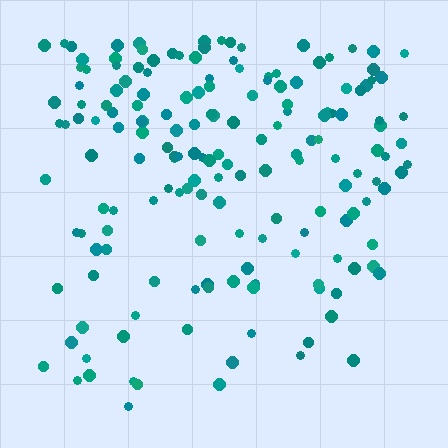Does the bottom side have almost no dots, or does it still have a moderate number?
Still a moderate number, just noticeably fewer than the top.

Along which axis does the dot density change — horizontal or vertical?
Vertical.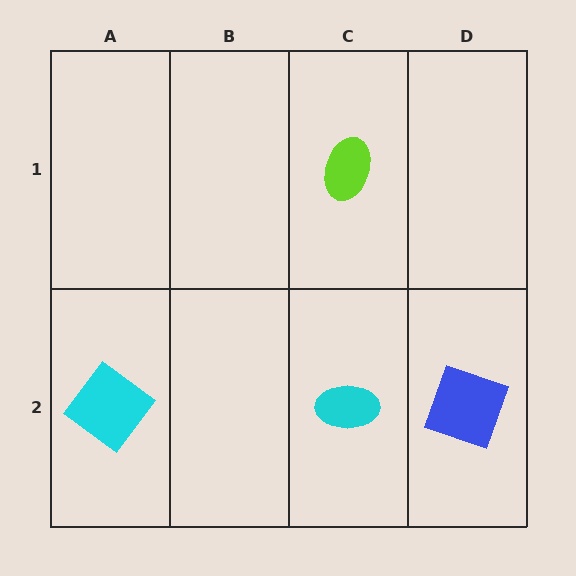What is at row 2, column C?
A cyan ellipse.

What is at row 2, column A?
A cyan diamond.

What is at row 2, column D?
A blue square.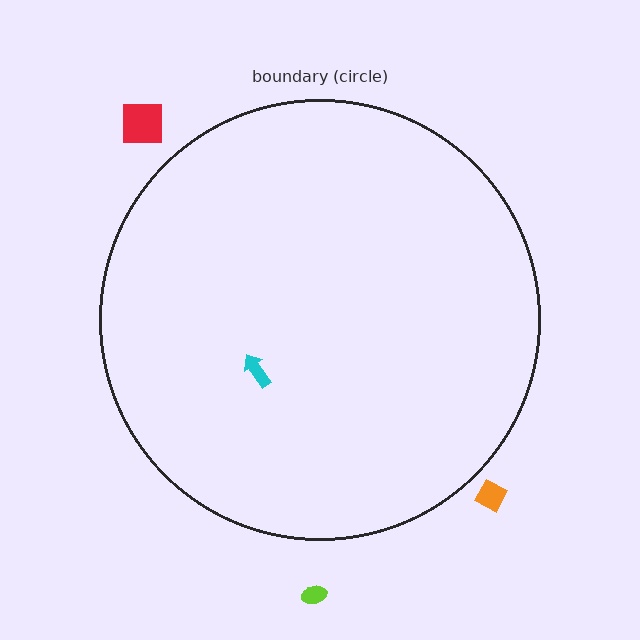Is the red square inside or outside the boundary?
Outside.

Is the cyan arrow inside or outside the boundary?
Inside.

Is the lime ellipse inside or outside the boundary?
Outside.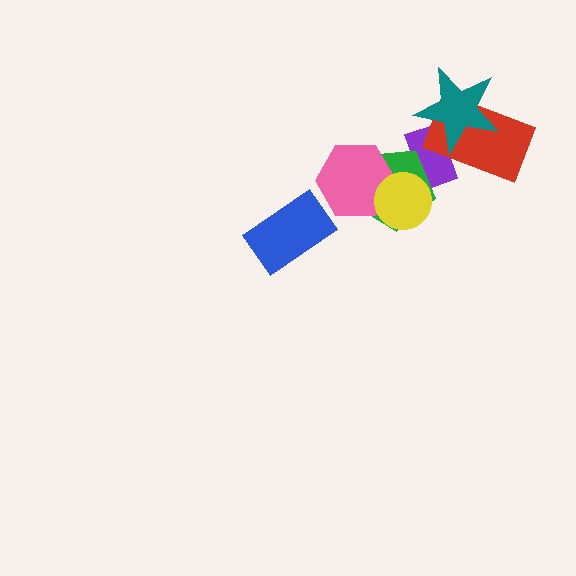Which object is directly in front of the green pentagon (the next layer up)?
The pink hexagon is directly in front of the green pentagon.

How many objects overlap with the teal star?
2 objects overlap with the teal star.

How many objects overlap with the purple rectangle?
3 objects overlap with the purple rectangle.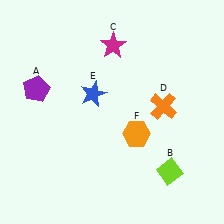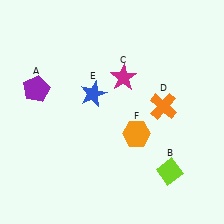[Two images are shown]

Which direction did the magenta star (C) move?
The magenta star (C) moved down.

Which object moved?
The magenta star (C) moved down.